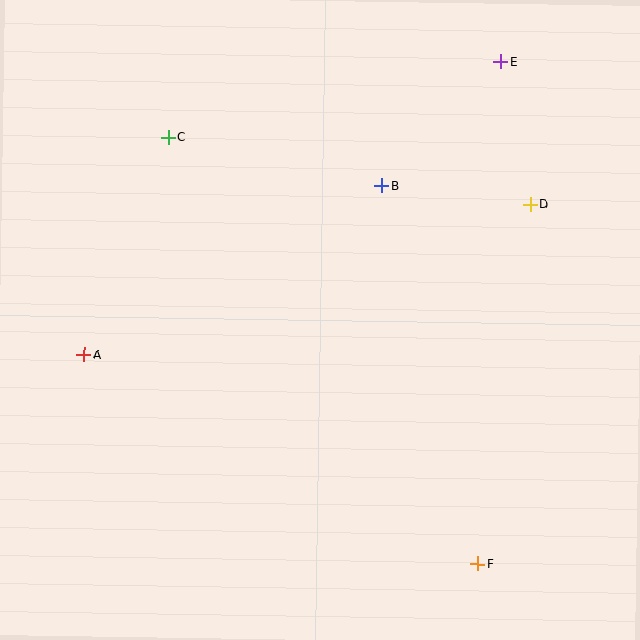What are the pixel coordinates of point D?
Point D is at (530, 205).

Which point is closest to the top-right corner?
Point E is closest to the top-right corner.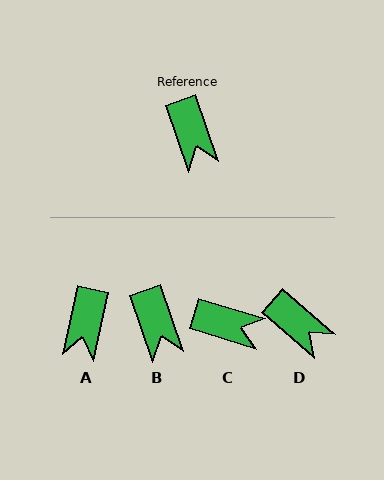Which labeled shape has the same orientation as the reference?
B.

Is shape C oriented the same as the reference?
No, it is off by about 54 degrees.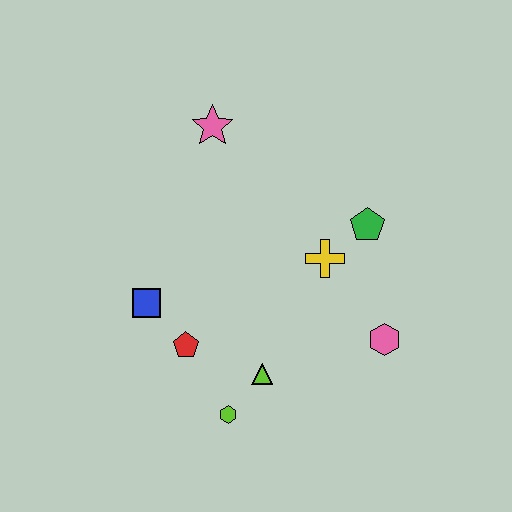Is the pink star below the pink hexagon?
No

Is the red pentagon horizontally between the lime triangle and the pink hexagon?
No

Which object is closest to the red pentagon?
The blue square is closest to the red pentagon.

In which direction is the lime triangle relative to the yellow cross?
The lime triangle is below the yellow cross.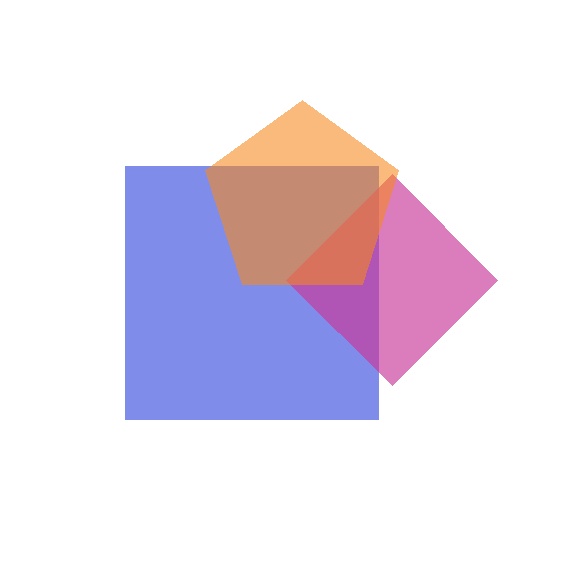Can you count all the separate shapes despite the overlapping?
Yes, there are 3 separate shapes.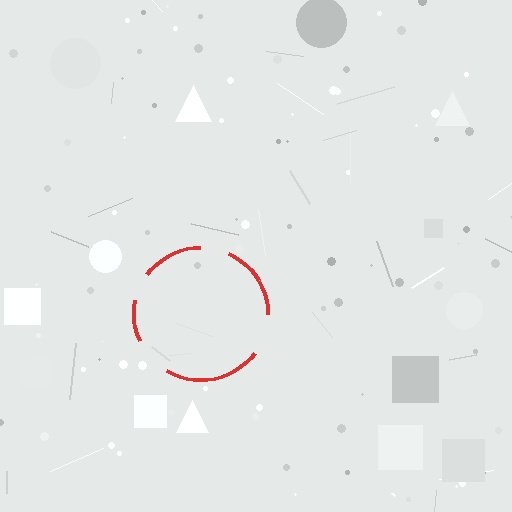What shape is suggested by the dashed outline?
The dashed outline suggests a circle.